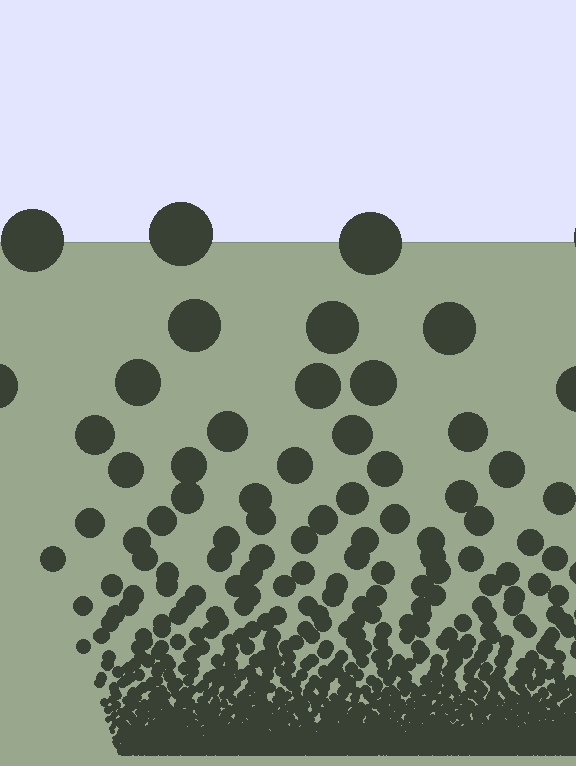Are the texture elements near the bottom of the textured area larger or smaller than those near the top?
Smaller. The gradient is inverted — elements near the bottom are smaller and denser.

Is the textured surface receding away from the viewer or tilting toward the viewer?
The surface appears to tilt toward the viewer. Texture elements get larger and sparser toward the top.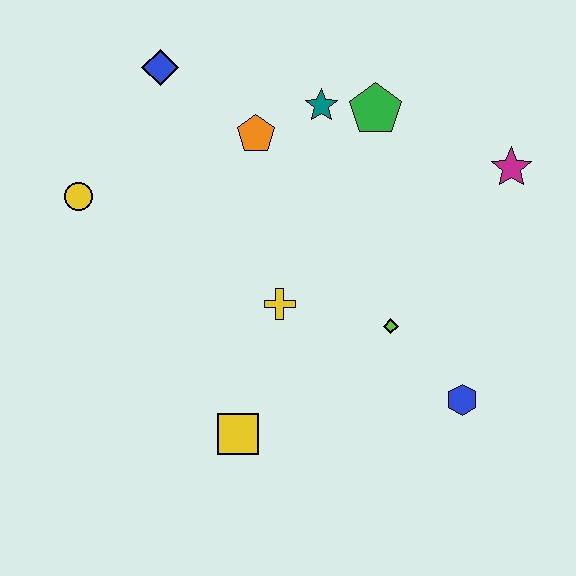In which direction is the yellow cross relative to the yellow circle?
The yellow cross is to the right of the yellow circle.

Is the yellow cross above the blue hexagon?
Yes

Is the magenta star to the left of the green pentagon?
No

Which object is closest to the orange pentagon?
The teal star is closest to the orange pentagon.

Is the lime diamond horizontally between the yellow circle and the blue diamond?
No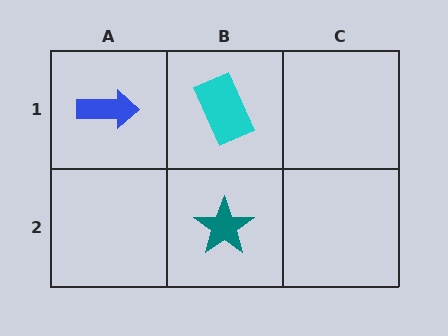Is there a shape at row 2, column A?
No, that cell is empty.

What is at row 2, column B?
A teal star.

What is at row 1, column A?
A blue arrow.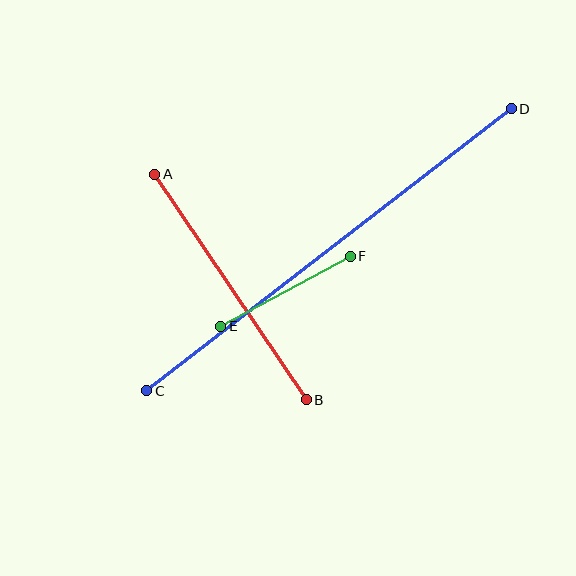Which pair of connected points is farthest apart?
Points C and D are farthest apart.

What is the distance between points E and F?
The distance is approximately 148 pixels.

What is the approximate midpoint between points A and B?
The midpoint is at approximately (231, 287) pixels.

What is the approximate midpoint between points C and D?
The midpoint is at approximately (329, 250) pixels.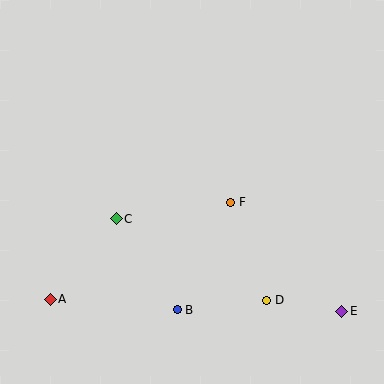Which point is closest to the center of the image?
Point F at (231, 202) is closest to the center.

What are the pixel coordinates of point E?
Point E is at (342, 311).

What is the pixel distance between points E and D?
The distance between E and D is 76 pixels.